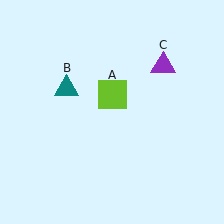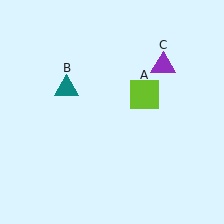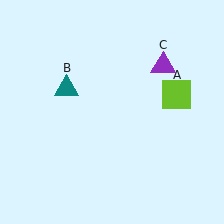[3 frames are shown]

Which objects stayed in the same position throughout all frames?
Teal triangle (object B) and purple triangle (object C) remained stationary.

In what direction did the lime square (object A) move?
The lime square (object A) moved right.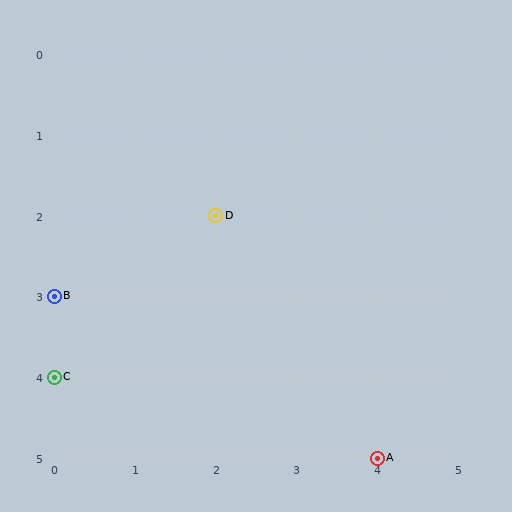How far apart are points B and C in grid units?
Points B and C are 1 row apart.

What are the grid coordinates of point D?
Point D is at grid coordinates (2, 2).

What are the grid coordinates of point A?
Point A is at grid coordinates (4, 5).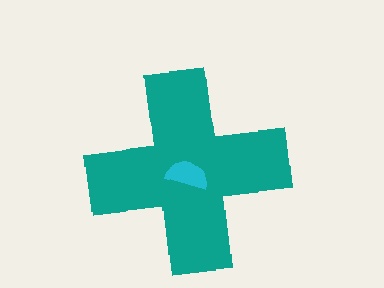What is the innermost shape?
The cyan semicircle.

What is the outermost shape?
The teal cross.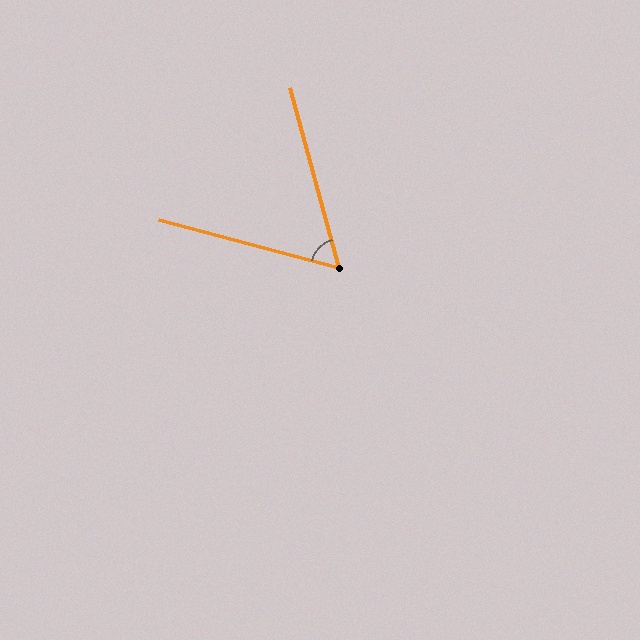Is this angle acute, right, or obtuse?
It is acute.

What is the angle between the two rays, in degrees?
Approximately 60 degrees.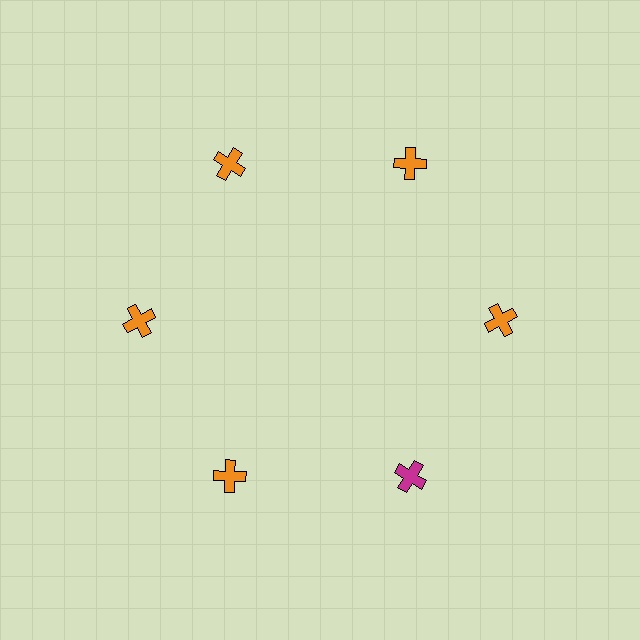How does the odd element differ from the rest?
It has a different color: magenta instead of orange.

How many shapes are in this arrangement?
There are 6 shapes arranged in a ring pattern.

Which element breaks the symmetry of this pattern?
The magenta cross at roughly the 5 o'clock position breaks the symmetry. All other shapes are orange crosses.